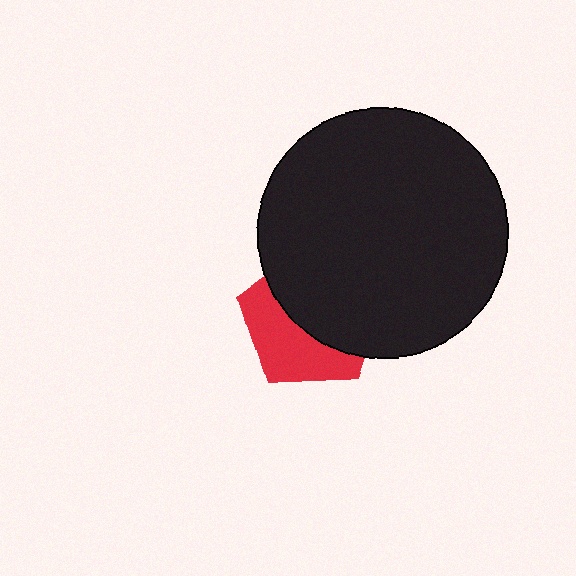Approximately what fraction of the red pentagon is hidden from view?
Roughly 57% of the red pentagon is hidden behind the black circle.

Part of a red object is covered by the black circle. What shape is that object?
It is a pentagon.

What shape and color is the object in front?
The object in front is a black circle.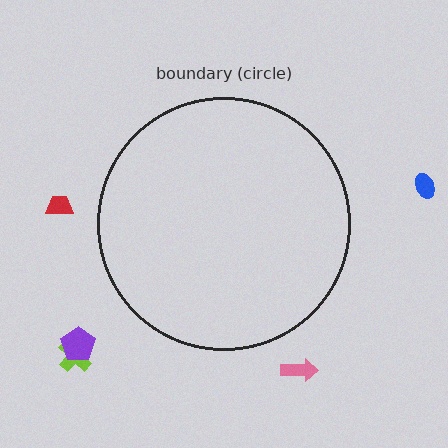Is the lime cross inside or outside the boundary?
Outside.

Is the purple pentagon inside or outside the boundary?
Outside.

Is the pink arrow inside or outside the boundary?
Outside.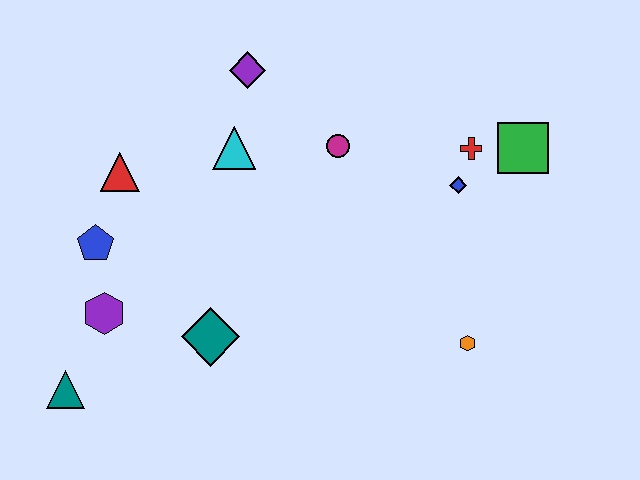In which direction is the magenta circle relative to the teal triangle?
The magenta circle is to the right of the teal triangle.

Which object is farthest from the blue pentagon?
The green square is farthest from the blue pentagon.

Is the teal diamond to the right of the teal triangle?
Yes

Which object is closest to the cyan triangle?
The purple diamond is closest to the cyan triangle.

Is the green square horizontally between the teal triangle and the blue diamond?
No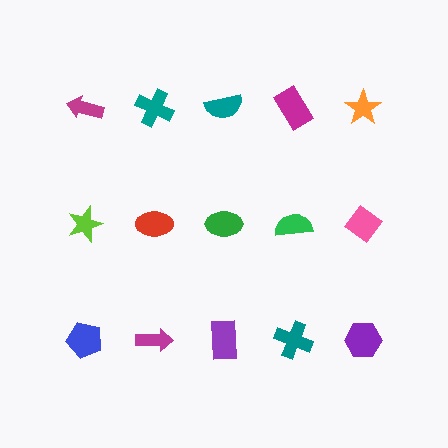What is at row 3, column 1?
A blue pentagon.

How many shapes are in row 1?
5 shapes.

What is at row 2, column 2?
A red ellipse.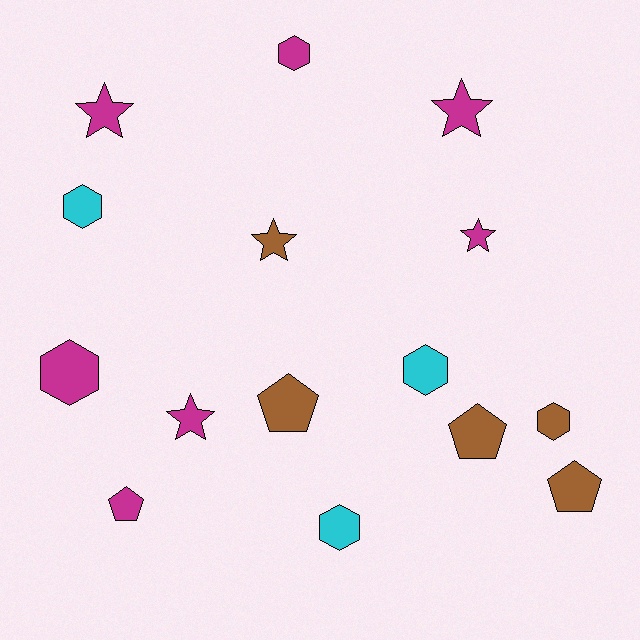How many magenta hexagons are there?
There are 2 magenta hexagons.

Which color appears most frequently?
Magenta, with 7 objects.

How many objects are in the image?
There are 15 objects.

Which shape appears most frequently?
Hexagon, with 6 objects.